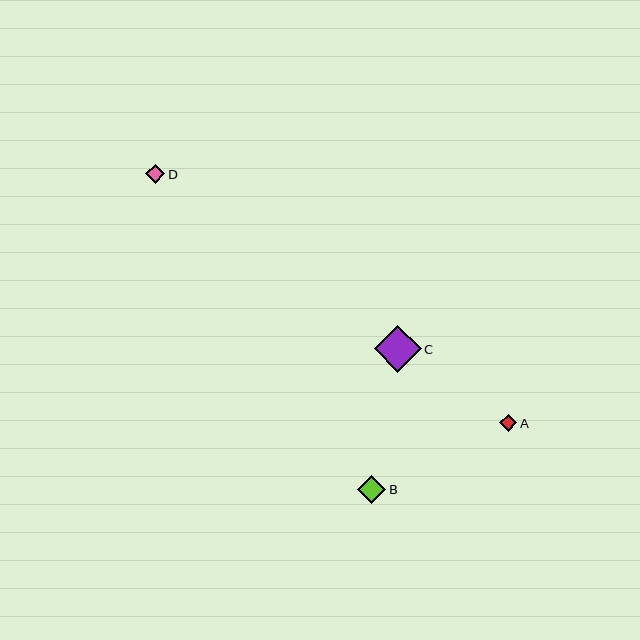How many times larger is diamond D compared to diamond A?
Diamond D is approximately 1.1 times the size of diamond A.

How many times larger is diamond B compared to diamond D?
Diamond B is approximately 1.4 times the size of diamond D.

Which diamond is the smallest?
Diamond A is the smallest with a size of approximately 17 pixels.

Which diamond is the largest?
Diamond C is the largest with a size of approximately 47 pixels.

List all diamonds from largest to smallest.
From largest to smallest: C, B, D, A.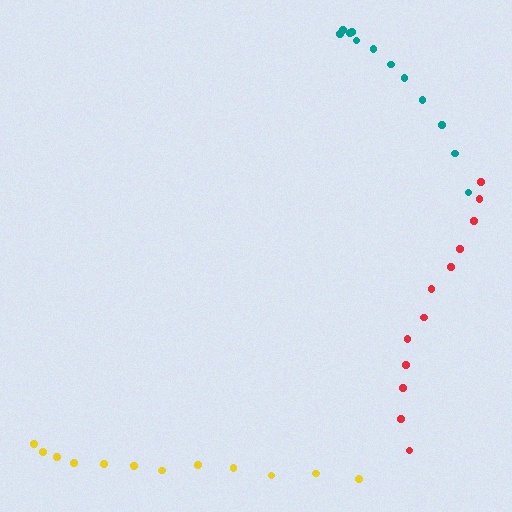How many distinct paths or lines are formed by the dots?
There are 3 distinct paths.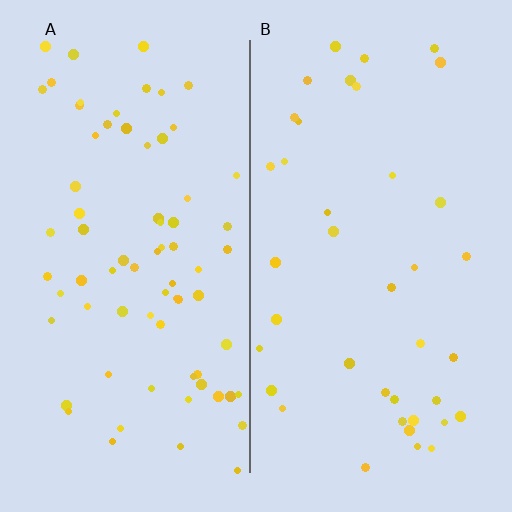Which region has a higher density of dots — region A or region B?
A (the left).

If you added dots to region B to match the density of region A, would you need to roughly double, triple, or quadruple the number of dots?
Approximately double.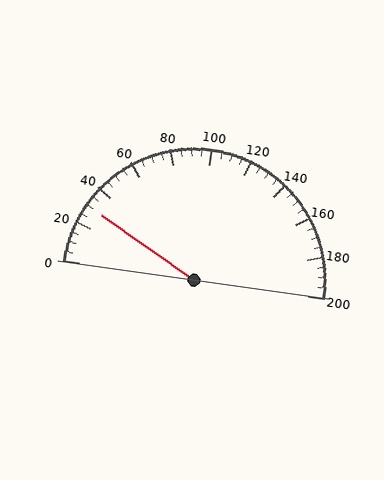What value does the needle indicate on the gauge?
The needle indicates approximately 30.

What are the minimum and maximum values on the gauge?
The gauge ranges from 0 to 200.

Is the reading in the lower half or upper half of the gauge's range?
The reading is in the lower half of the range (0 to 200).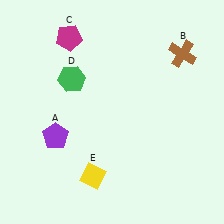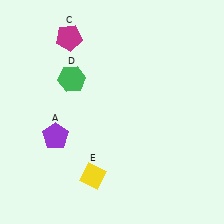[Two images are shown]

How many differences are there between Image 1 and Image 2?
There is 1 difference between the two images.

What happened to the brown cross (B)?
The brown cross (B) was removed in Image 2. It was in the top-right area of Image 1.